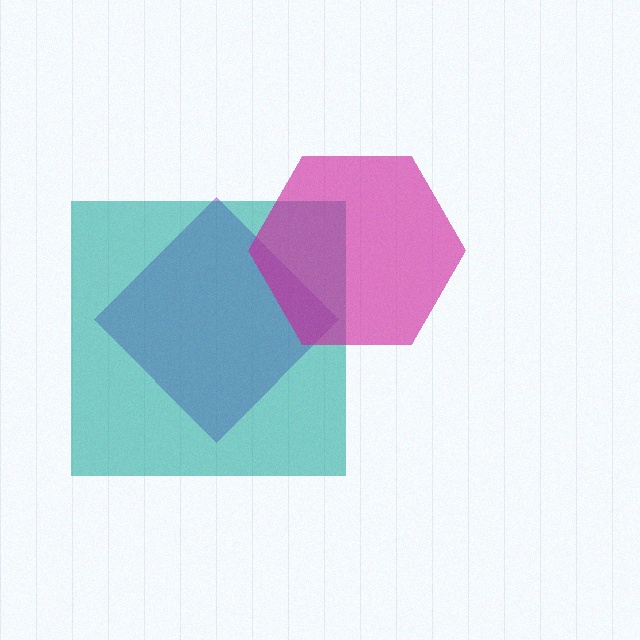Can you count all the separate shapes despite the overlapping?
Yes, there are 3 separate shapes.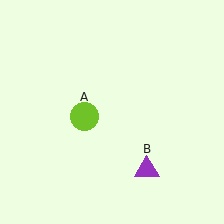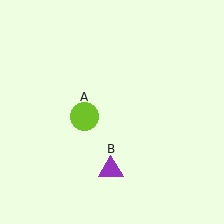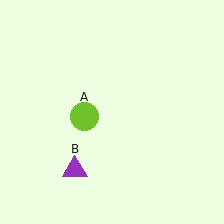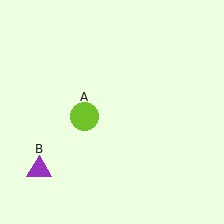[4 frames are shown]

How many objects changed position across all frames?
1 object changed position: purple triangle (object B).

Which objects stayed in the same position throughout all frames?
Lime circle (object A) remained stationary.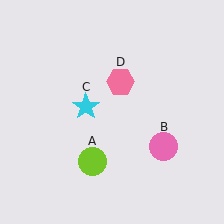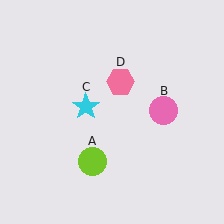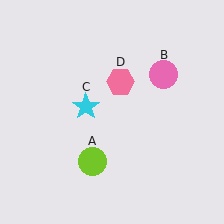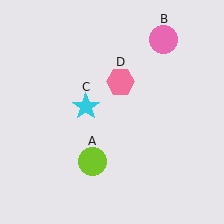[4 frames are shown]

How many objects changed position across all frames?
1 object changed position: pink circle (object B).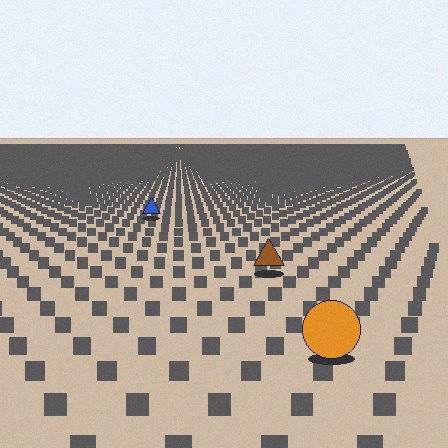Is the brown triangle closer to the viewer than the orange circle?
No. The orange circle is closer — you can tell from the texture gradient: the ground texture is coarser near it.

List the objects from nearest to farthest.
From nearest to farthest: the orange circle, the brown triangle, the blue triangle.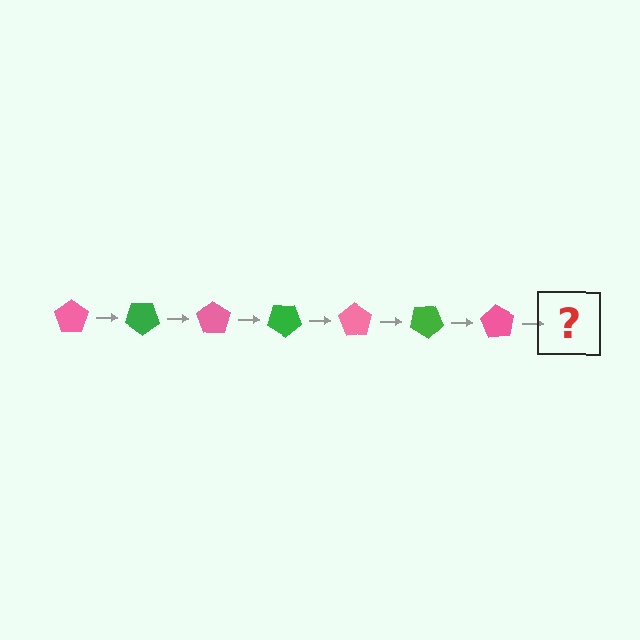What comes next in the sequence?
The next element should be a green pentagon, rotated 245 degrees from the start.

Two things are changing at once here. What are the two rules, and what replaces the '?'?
The two rules are that it rotates 35 degrees each step and the color cycles through pink and green. The '?' should be a green pentagon, rotated 245 degrees from the start.